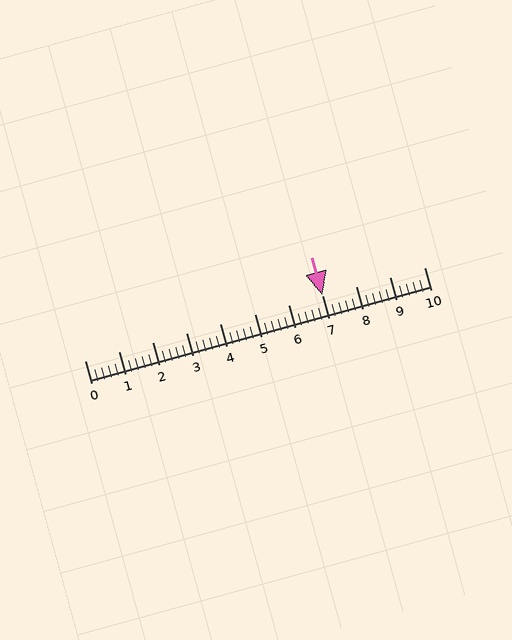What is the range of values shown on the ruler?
The ruler shows values from 0 to 10.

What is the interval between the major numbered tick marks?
The major tick marks are spaced 1 units apart.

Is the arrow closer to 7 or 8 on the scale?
The arrow is closer to 7.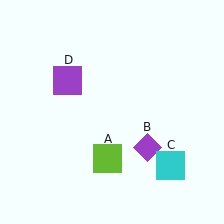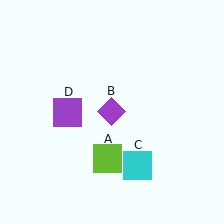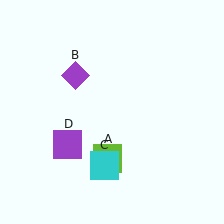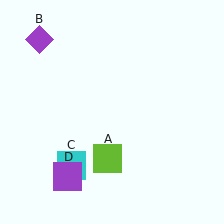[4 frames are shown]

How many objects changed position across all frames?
3 objects changed position: purple diamond (object B), cyan square (object C), purple square (object D).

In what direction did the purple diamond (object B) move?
The purple diamond (object B) moved up and to the left.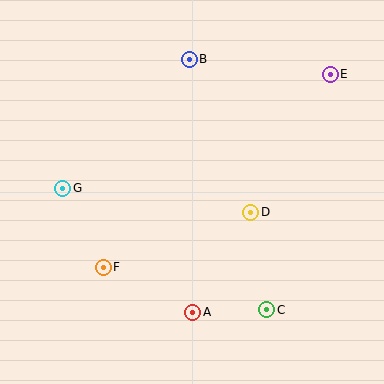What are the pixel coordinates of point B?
Point B is at (189, 59).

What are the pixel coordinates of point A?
Point A is at (193, 312).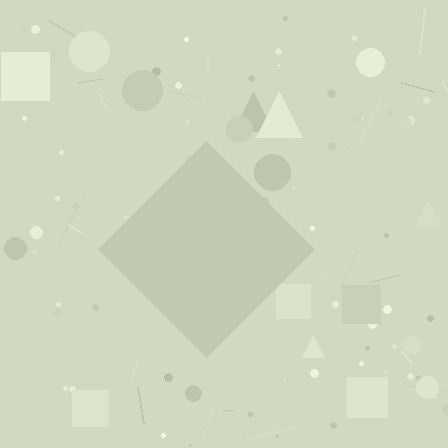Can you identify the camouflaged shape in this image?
The camouflaged shape is a diamond.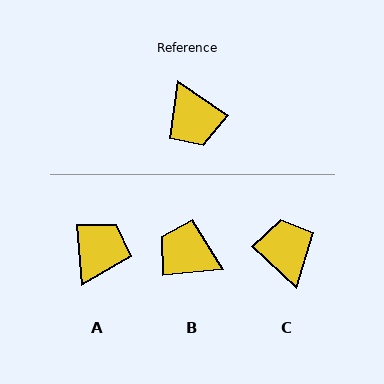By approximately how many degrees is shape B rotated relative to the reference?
Approximately 140 degrees clockwise.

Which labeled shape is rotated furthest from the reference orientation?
C, about 171 degrees away.